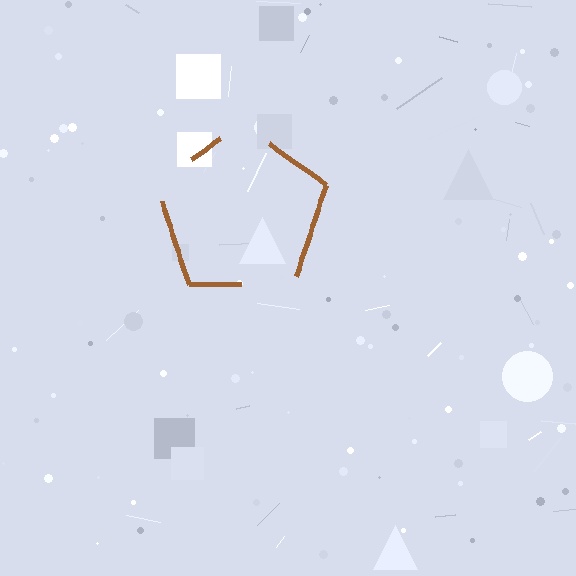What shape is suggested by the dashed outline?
The dashed outline suggests a pentagon.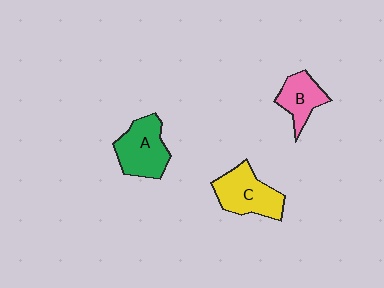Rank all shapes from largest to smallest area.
From largest to smallest: C (yellow), A (green), B (pink).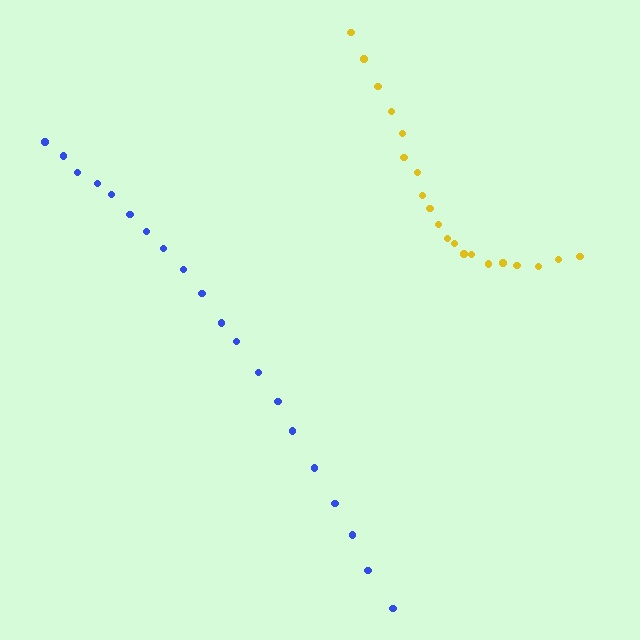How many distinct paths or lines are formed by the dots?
There are 2 distinct paths.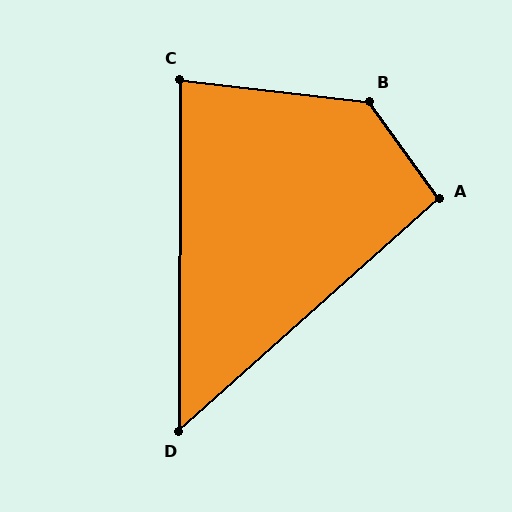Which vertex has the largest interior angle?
B, at approximately 132 degrees.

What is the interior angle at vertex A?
Approximately 96 degrees (obtuse).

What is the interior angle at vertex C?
Approximately 84 degrees (acute).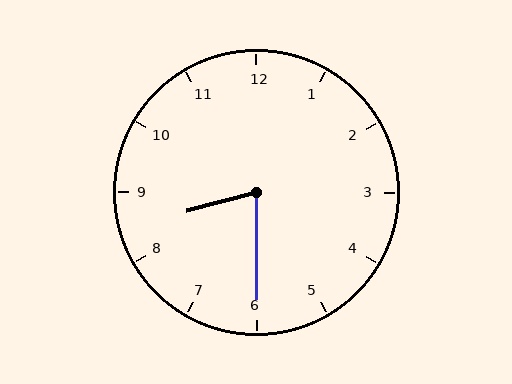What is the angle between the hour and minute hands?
Approximately 75 degrees.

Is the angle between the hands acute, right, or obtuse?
It is acute.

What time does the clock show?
8:30.